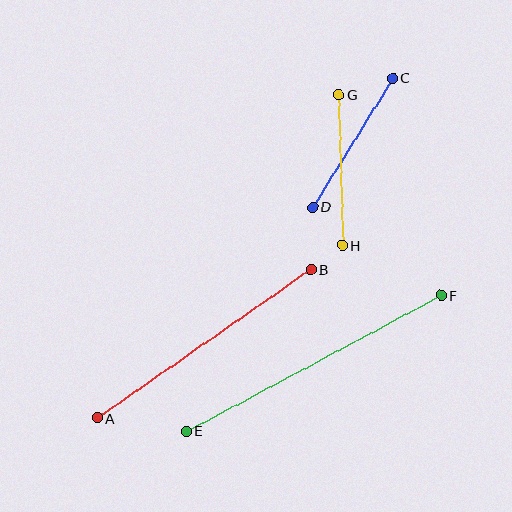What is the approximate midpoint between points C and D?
The midpoint is at approximately (352, 142) pixels.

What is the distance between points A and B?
The distance is approximately 260 pixels.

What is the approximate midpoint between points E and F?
The midpoint is at approximately (314, 363) pixels.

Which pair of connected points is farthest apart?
Points E and F are farthest apart.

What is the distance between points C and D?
The distance is approximately 151 pixels.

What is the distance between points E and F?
The distance is approximately 289 pixels.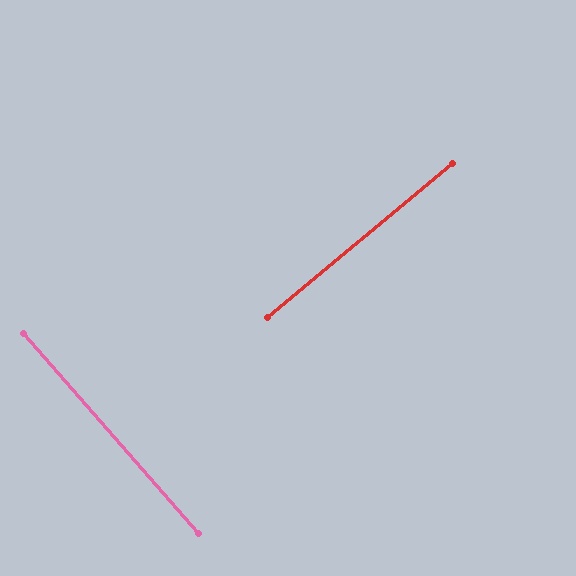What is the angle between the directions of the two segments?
Approximately 89 degrees.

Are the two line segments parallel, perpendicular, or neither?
Perpendicular — they meet at approximately 89°.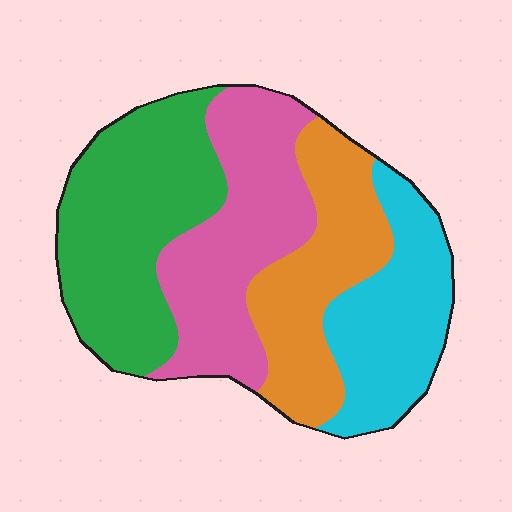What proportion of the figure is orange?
Orange covers 22% of the figure.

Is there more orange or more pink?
Pink.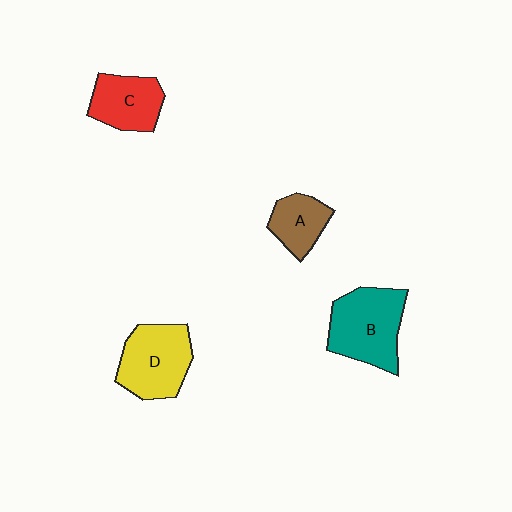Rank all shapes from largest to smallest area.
From largest to smallest: B (teal), D (yellow), C (red), A (brown).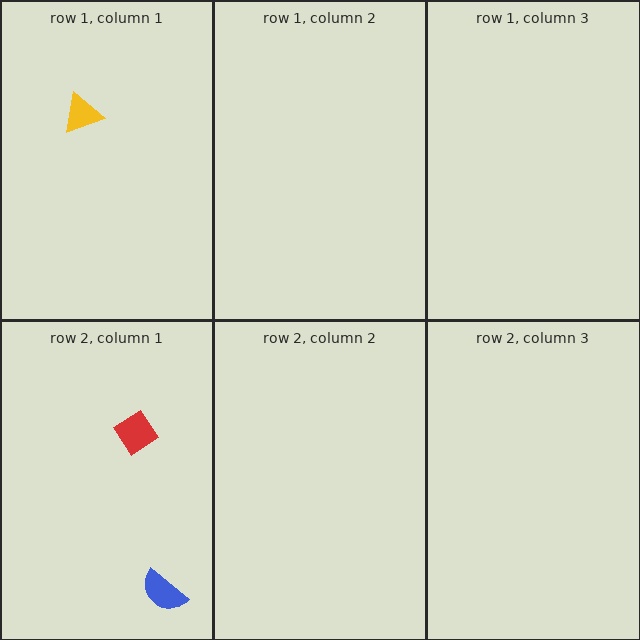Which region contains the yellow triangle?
The row 1, column 1 region.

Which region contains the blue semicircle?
The row 2, column 1 region.